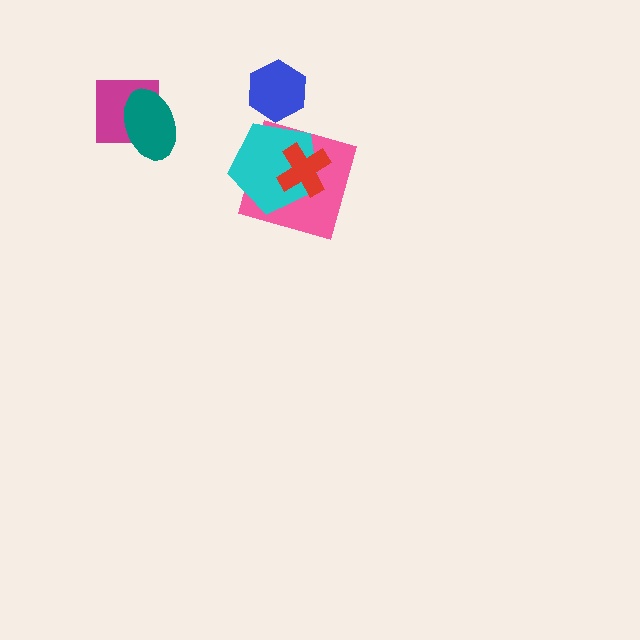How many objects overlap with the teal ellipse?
1 object overlaps with the teal ellipse.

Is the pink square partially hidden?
Yes, it is partially covered by another shape.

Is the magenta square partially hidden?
Yes, it is partially covered by another shape.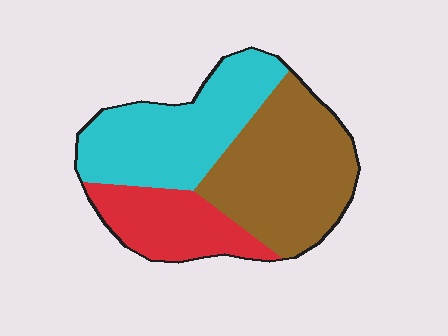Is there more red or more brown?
Brown.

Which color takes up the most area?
Brown, at roughly 40%.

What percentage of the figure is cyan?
Cyan takes up between a third and a half of the figure.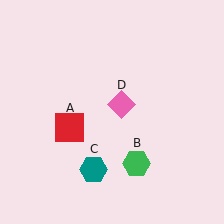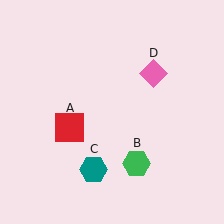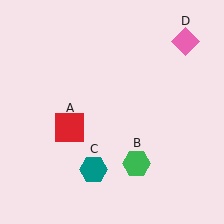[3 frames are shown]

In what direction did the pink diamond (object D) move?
The pink diamond (object D) moved up and to the right.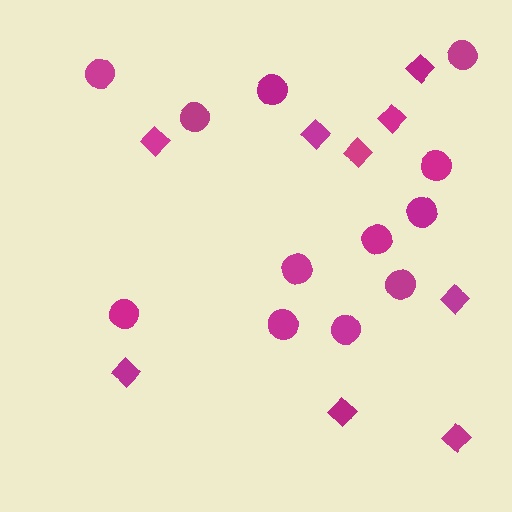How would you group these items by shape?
There are 2 groups: one group of diamonds (9) and one group of circles (12).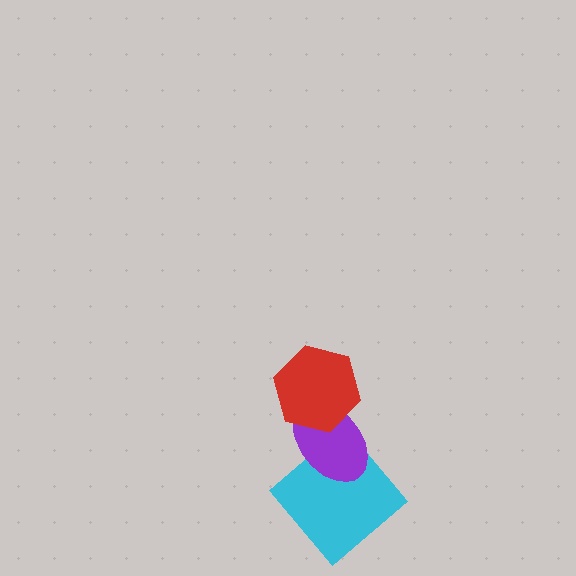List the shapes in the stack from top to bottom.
From top to bottom: the red hexagon, the purple ellipse, the cyan diamond.